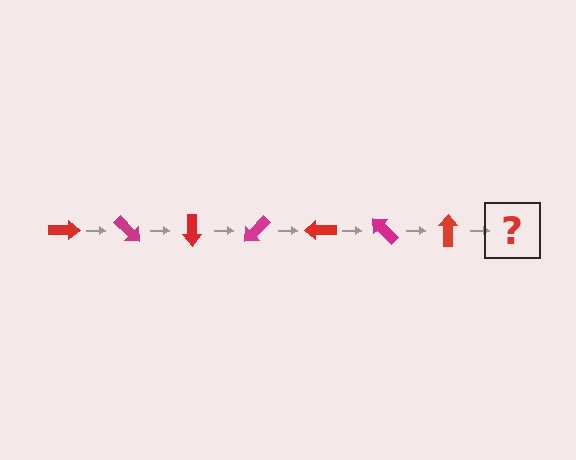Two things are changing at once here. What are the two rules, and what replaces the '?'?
The two rules are that it rotates 45 degrees each step and the color cycles through red and magenta. The '?' should be a magenta arrow, rotated 315 degrees from the start.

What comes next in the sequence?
The next element should be a magenta arrow, rotated 315 degrees from the start.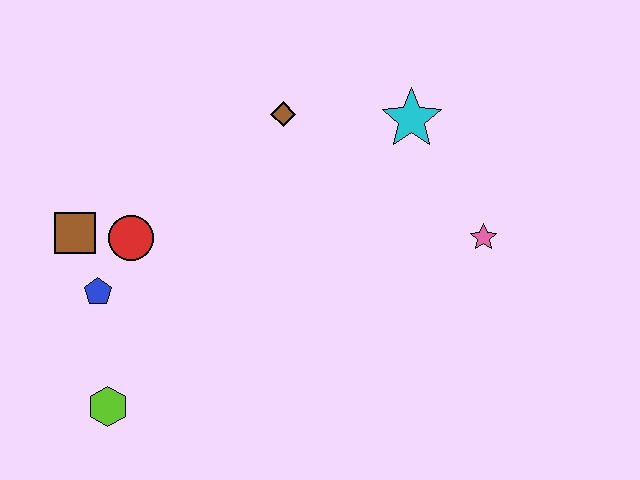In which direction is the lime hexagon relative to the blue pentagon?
The lime hexagon is below the blue pentagon.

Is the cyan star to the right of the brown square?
Yes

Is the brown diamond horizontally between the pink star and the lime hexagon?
Yes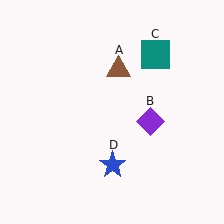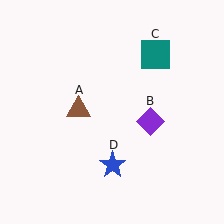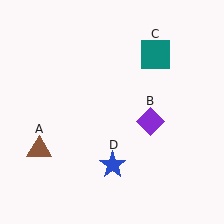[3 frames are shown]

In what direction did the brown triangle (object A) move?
The brown triangle (object A) moved down and to the left.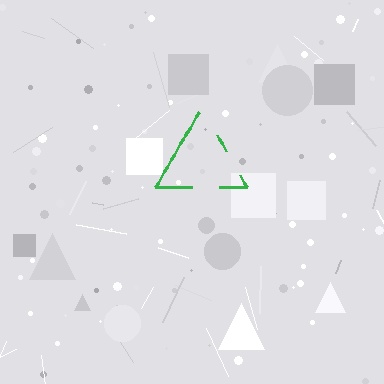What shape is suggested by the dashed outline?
The dashed outline suggests a triangle.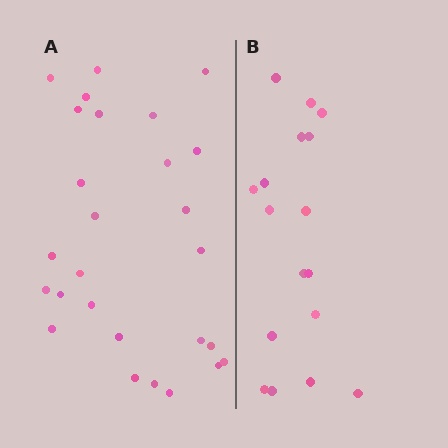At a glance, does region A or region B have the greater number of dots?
Region A (the left region) has more dots.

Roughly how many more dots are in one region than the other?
Region A has roughly 10 or so more dots than region B.